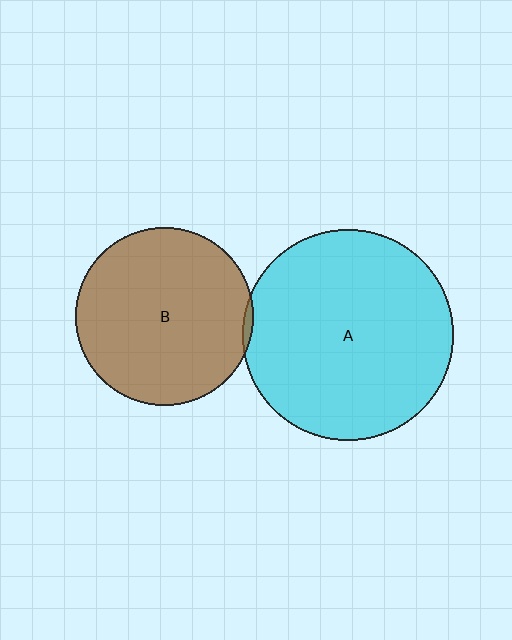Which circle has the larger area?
Circle A (cyan).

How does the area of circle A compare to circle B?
Approximately 1.4 times.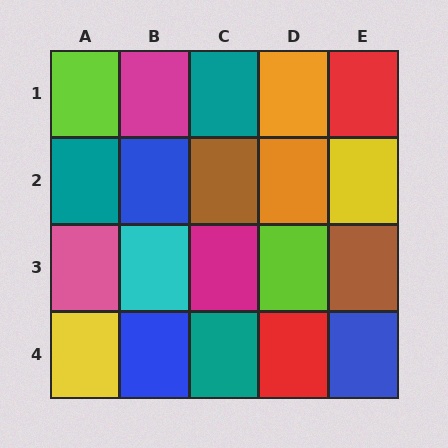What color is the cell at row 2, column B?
Blue.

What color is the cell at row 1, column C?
Teal.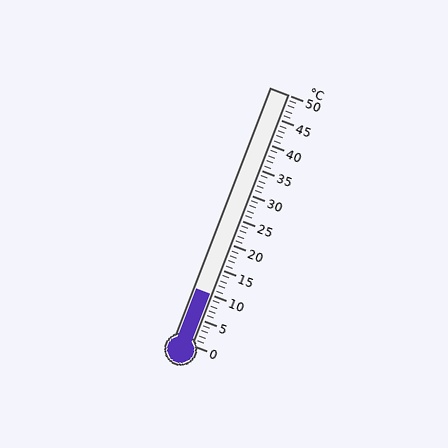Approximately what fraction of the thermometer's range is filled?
The thermometer is filled to approximately 20% of its range.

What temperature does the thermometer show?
The thermometer shows approximately 10°C.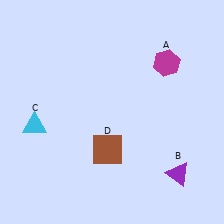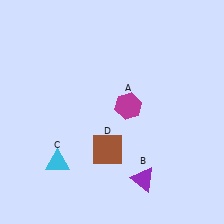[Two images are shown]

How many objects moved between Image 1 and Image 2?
3 objects moved between the two images.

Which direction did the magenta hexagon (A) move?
The magenta hexagon (A) moved down.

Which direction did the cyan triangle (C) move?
The cyan triangle (C) moved down.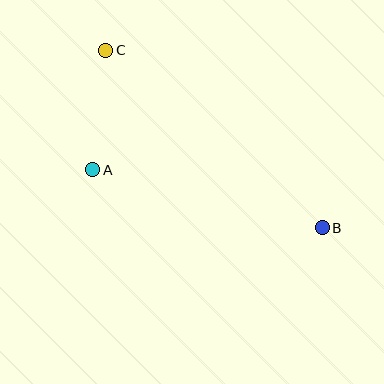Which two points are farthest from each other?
Points B and C are farthest from each other.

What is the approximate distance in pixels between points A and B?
The distance between A and B is approximately 237 pixels.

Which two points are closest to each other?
Points A and C are closest to each other.